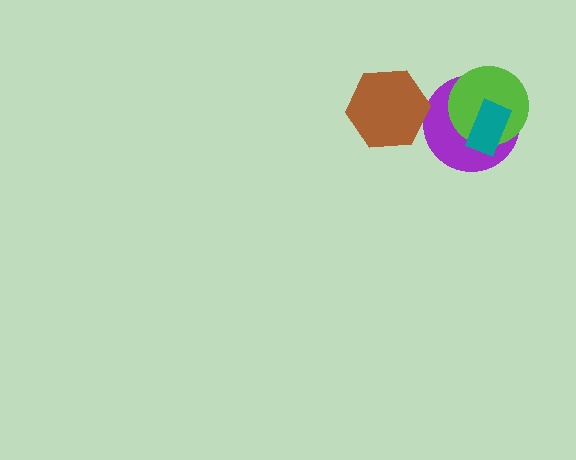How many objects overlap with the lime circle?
2 objects overlap with the lime circle.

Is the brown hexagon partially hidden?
No, no other shape covers it.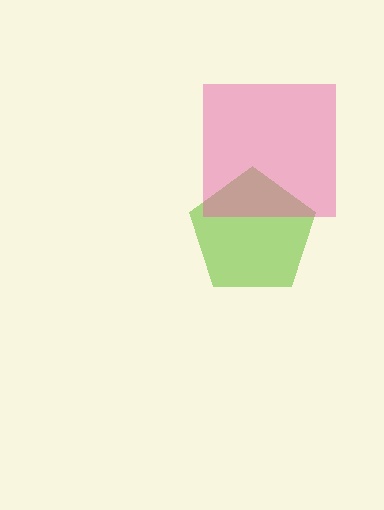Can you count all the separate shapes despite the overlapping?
Yes, there are 2 separate shapes.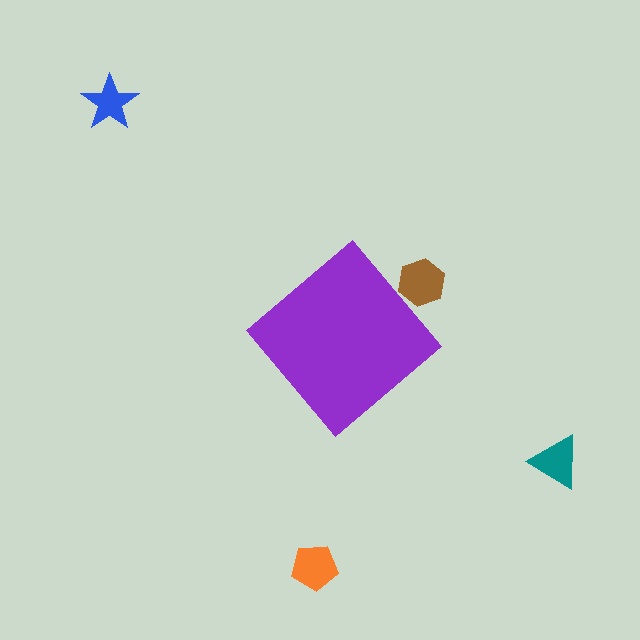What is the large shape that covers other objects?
A purple diamond.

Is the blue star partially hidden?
No, the blue star is fully visible.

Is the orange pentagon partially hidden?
No, the orange pentagon is fully visible.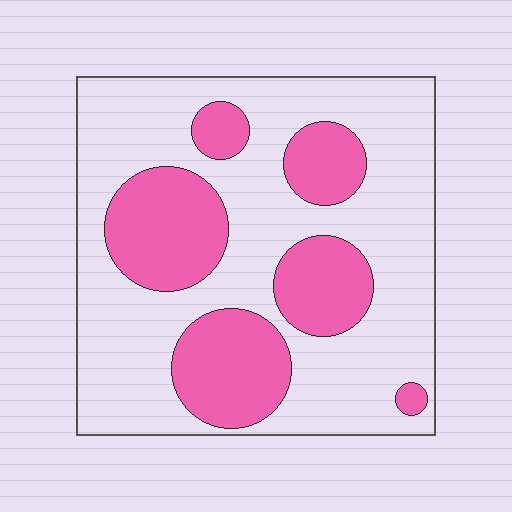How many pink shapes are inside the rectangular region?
6.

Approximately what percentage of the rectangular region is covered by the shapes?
Approximately 30%.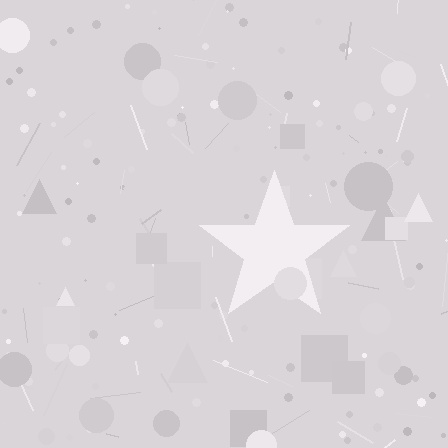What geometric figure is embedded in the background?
A star is embedded in the background.